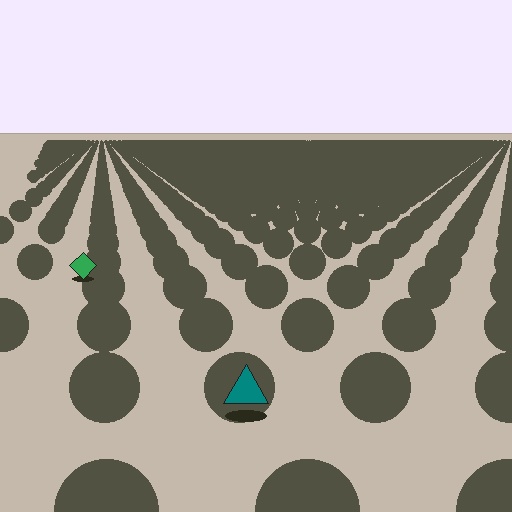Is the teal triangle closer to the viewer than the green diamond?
Yes. The teal triangle is closer — you can tell from the texture gradient: the ground texture is coarser near it.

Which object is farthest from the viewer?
The green diamond is farthest from the viewer. It appears smaller and the ground texture around it is denser.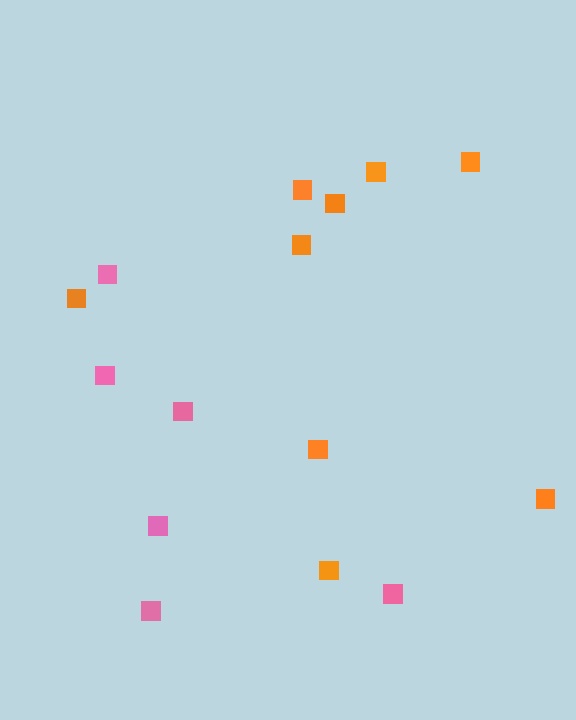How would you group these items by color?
There are 2 groups: one group of orange squares (9) and one group of pink squares (6).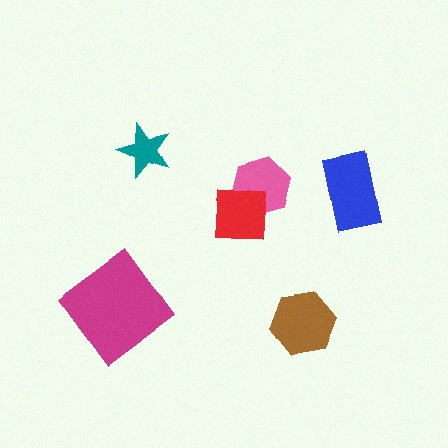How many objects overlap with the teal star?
0 objects overlap with the teal star.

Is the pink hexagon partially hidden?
Yes, it is partially covered by another shape.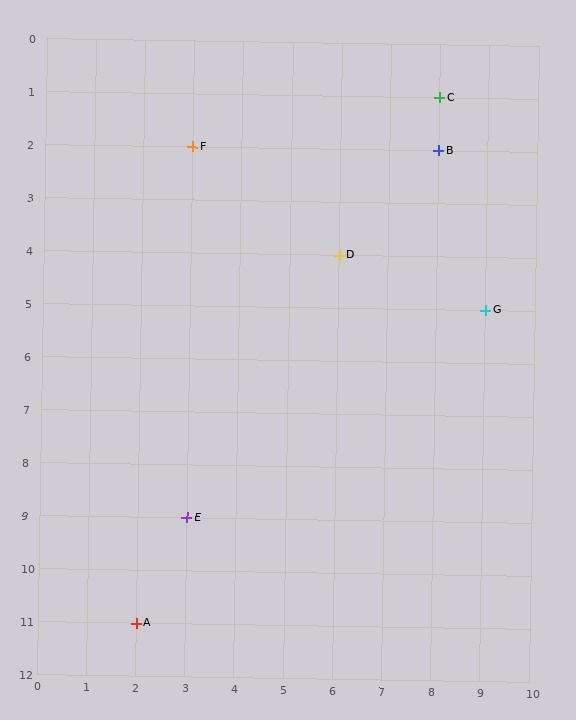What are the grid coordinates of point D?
Point D is at grid coordinates (6, 4).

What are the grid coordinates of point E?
Point E is at grid coordinates (3, 9).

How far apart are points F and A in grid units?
Points F and A are 1 column and 9 rows apart (about 9.1 grid units diagonally).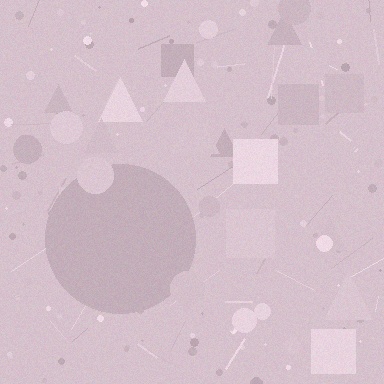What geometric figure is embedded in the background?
A circle is embedded in the background.